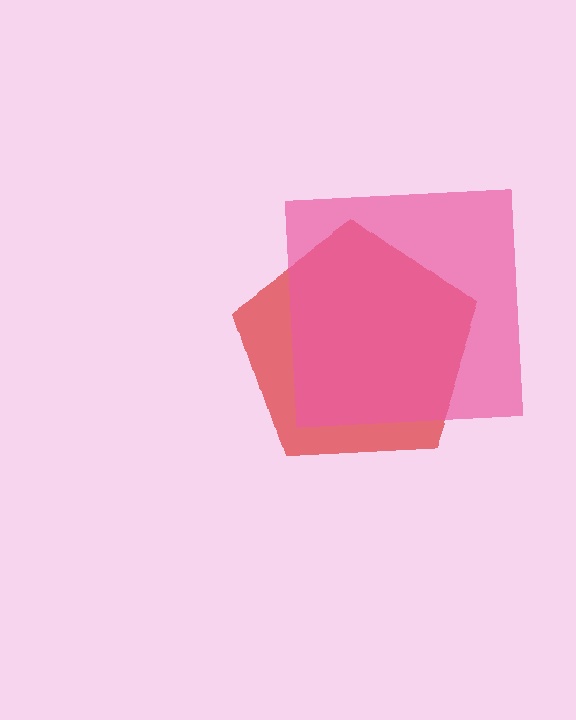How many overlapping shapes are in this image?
There are 2 overlapping shapes in the image.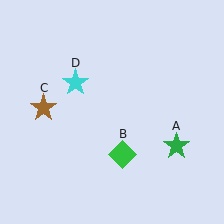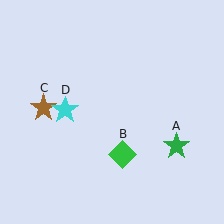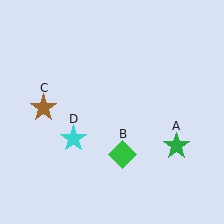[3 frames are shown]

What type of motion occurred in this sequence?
The cyan star (object D) rotated counterclockwise around the center of the scene.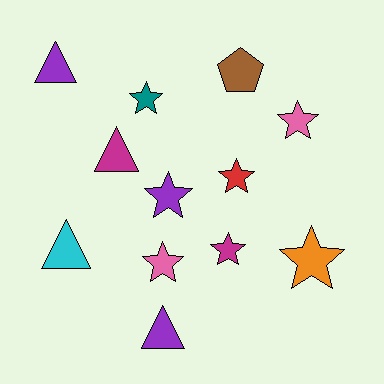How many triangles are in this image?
There are 4 triangles.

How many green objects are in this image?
There are no green objects.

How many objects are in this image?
There are 12 objects.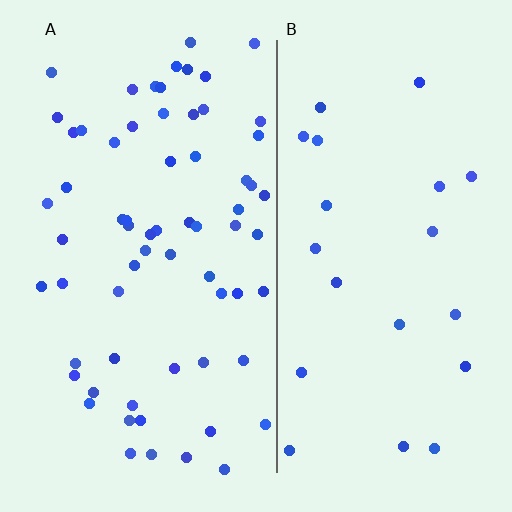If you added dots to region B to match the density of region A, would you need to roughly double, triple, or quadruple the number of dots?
Approximately triple.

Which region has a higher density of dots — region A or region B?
A (the left).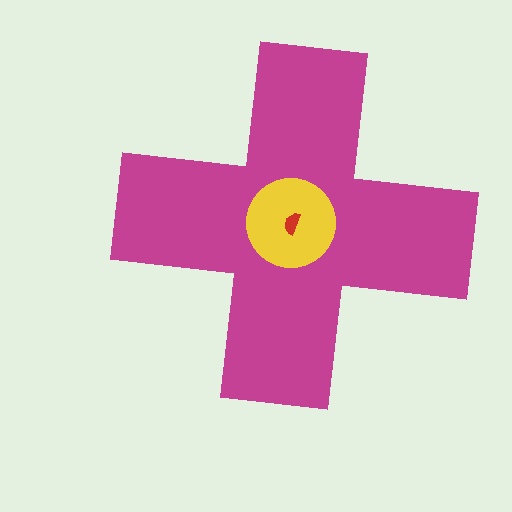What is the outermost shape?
The magenta cross.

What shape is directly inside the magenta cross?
The yellow circle.